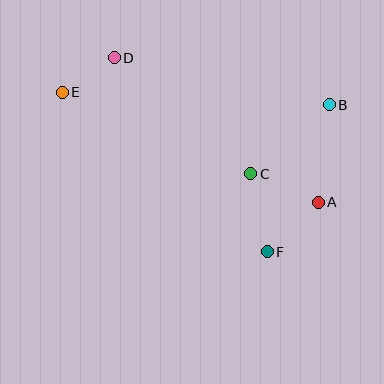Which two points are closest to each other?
Points D and E are closest to each other.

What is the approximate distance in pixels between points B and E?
The distance between B and E is approximately 267 pixels.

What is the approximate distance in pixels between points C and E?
The distance between C and E is approximately 206 pixels.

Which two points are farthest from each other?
Points A and E are farthest from each other.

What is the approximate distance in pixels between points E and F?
The distance between E and F is approximately 260 pixels.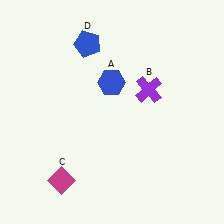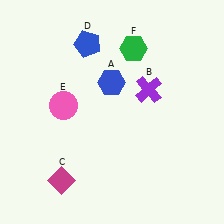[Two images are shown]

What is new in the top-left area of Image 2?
A pink circle (E) was added in the top-left area of Image 2.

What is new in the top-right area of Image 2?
A green hexagon (F) was added in the top-right area of Image 2.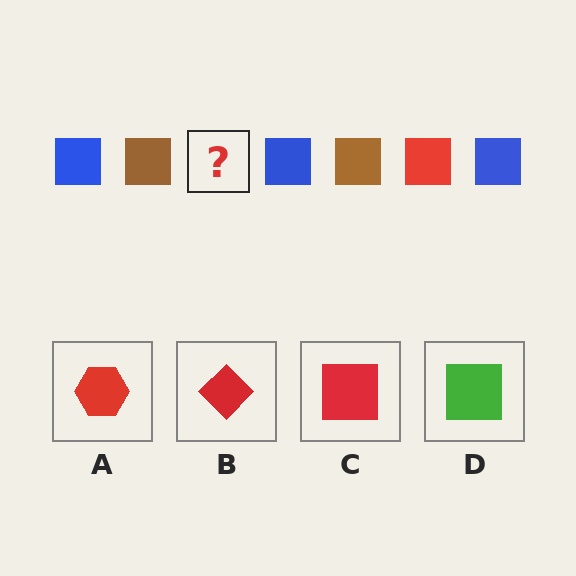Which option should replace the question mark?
Option C.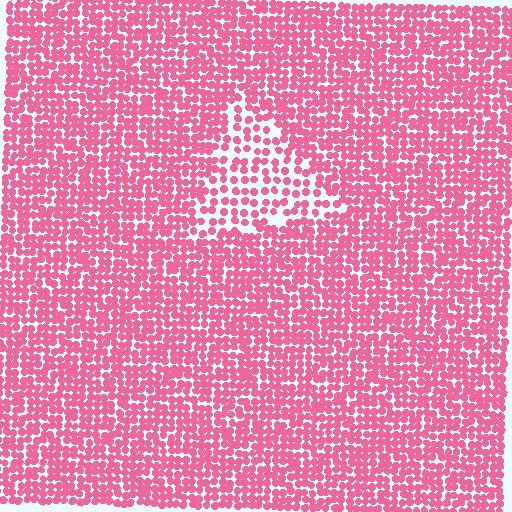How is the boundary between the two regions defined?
The boundary is defined by a change in element density (approximately 1.9x ratio). All elements are the same color, size, and shape.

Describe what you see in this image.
The image contains small pink elements arranged at two different densities. A triangle-shaped region is visible where the elements are less densely packed than the surrounding area.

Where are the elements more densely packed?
The elements are more densely packed outside the triangle boundary.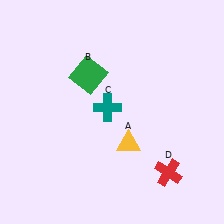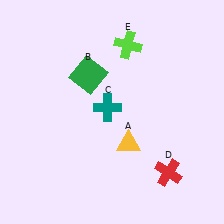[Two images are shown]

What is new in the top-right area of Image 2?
A lime cross (E) was added in the top-right area of Image 2.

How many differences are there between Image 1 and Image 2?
There is 1 difference between the two images.